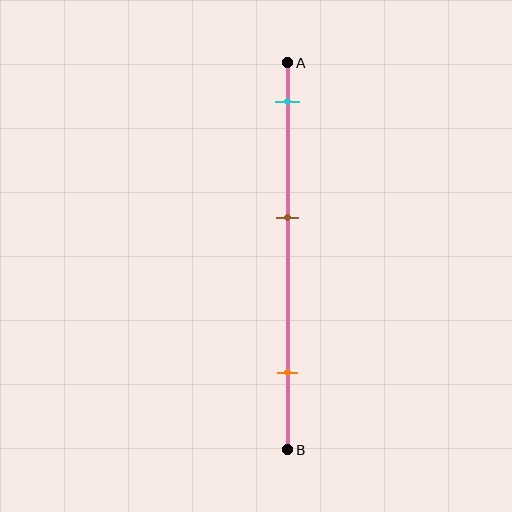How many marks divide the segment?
There are 3 marks dividing the segment.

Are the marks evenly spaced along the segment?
Yes, the marks are approximately evenly spaced.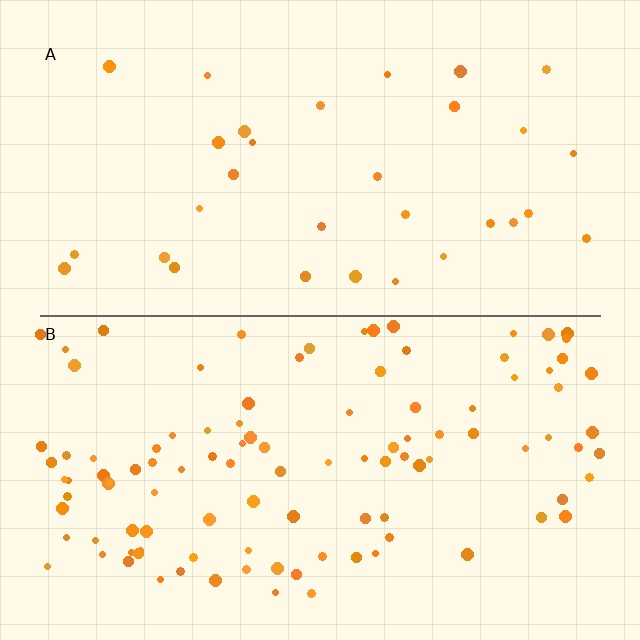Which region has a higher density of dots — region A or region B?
B (the bottom).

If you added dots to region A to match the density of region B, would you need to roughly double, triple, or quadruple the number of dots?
Approximately triple.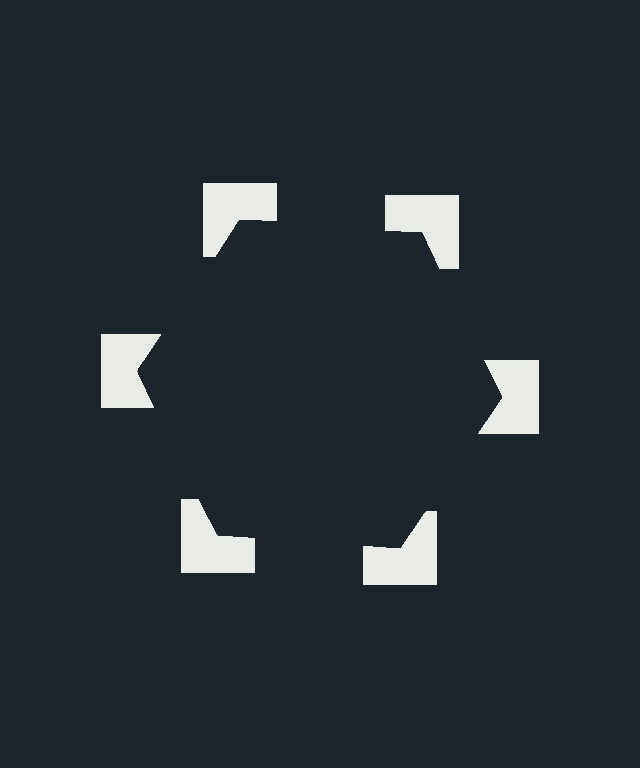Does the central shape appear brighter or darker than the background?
It typically appears slightly darker than the background, even though no actual brightness change is drawn.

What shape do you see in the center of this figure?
An illusory hexagon — its edges are inferred from the aligned wedge cuts in the notched squares, not physically drawn.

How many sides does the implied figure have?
6 sides.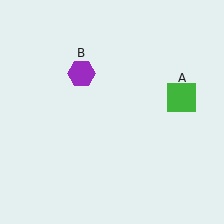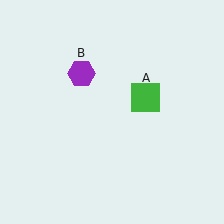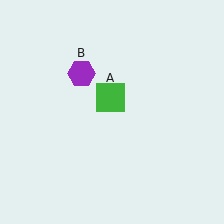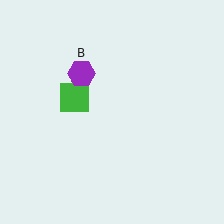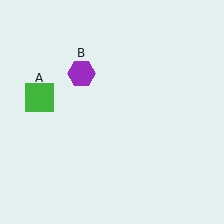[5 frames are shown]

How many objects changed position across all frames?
1 object changed position: green square (object A).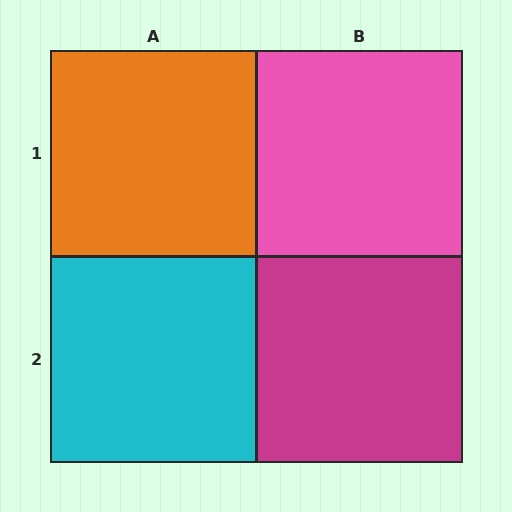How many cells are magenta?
1 cell is magenta.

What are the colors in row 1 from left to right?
Orange, pink.